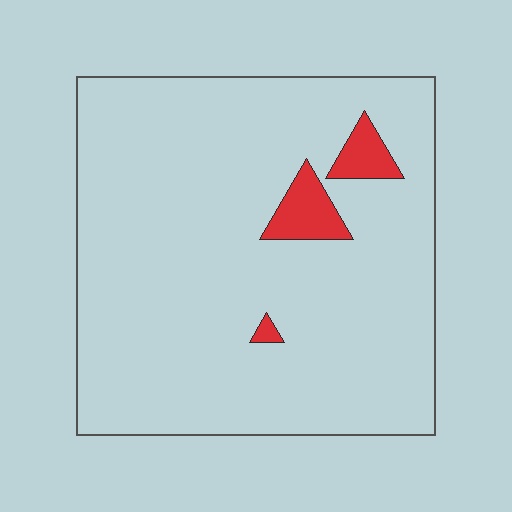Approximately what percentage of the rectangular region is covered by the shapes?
Approximately 5%.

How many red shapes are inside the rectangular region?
3.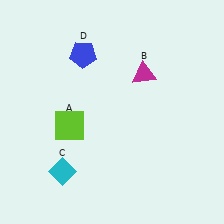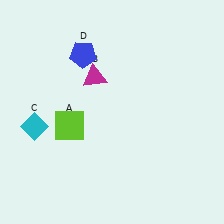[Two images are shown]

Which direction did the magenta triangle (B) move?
The magenta triangle (B) moved left.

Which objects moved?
The objects that moved are: the magenta triangle (B), the cyan diamond (C).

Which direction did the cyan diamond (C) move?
The cyan diamond (C) moved up.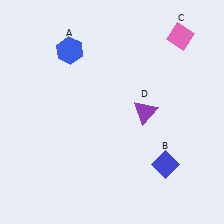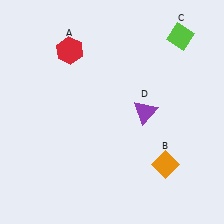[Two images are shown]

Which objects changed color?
A changed from blue to red. B changed from blue to orange. C changed from pink to lime.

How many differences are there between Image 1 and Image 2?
There are 3 differences between the two images.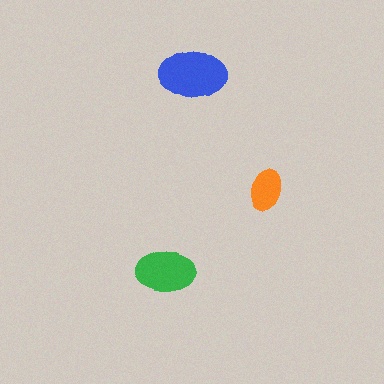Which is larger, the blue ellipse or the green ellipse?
The blue one.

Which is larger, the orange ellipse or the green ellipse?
The green one.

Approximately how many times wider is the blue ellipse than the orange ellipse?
About 1.5 times wider.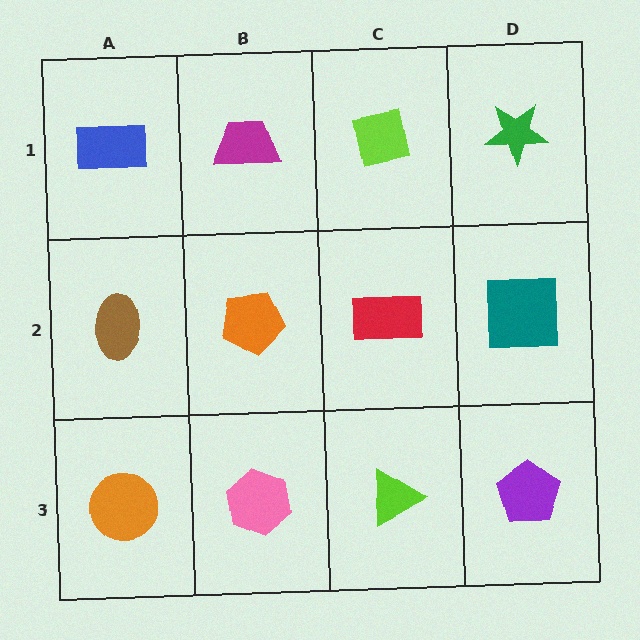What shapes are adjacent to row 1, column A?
A brown ellipse (row 2, column A), a magenta trapezoid (row 1, column B).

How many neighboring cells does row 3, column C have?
3.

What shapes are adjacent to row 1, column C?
A red rectangle (row 2, column C), a magenta trapezoid (row 1, column B), a green star (row 1, column D).